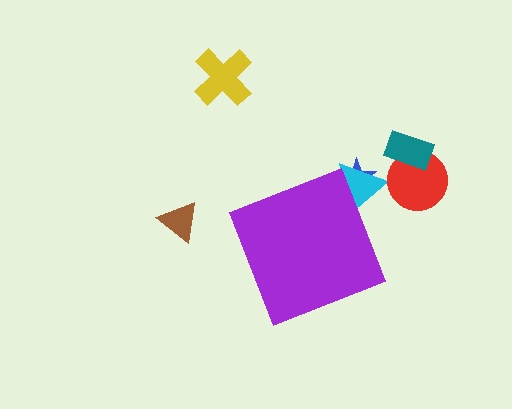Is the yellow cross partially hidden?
No, the yellow cross is fully visible.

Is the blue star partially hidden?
Yes, the blue star is partially hidden behind the purple diamond.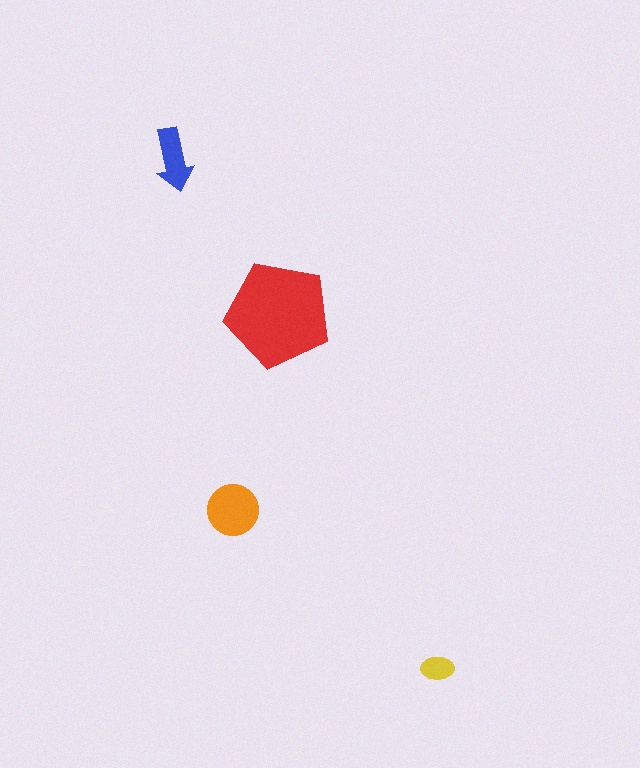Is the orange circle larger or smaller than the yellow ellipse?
Larger.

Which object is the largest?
The red pentagon.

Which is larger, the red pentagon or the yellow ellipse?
The red pentagon.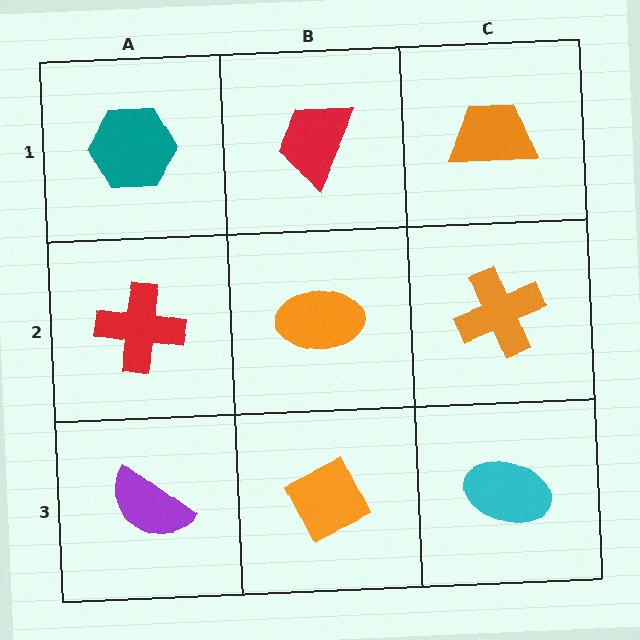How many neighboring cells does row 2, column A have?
3.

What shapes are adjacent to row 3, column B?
An orange ellipse (row 2, column B), a purple semicircle (row 3, column A), a cyan ellipse (row 3, column C).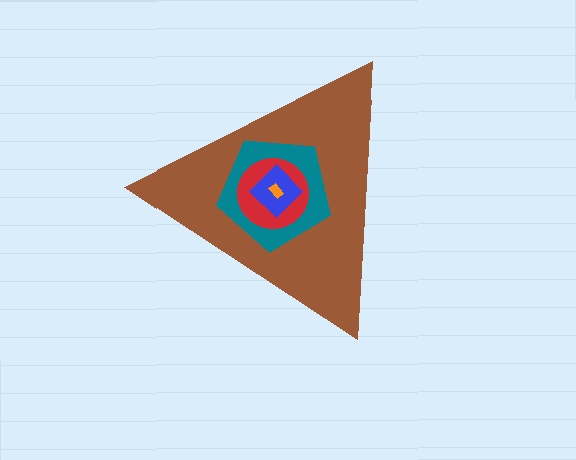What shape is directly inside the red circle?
The blue diamond.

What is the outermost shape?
The brown triangle.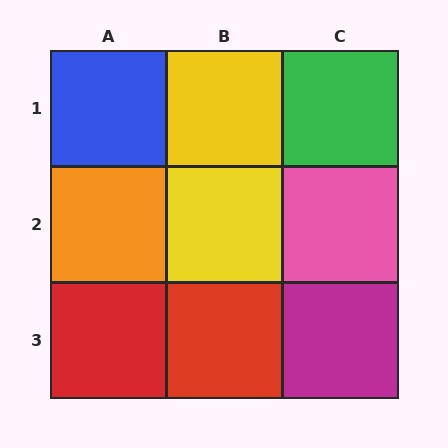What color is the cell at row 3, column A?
Red.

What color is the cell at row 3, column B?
Red.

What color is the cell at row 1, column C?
Green.